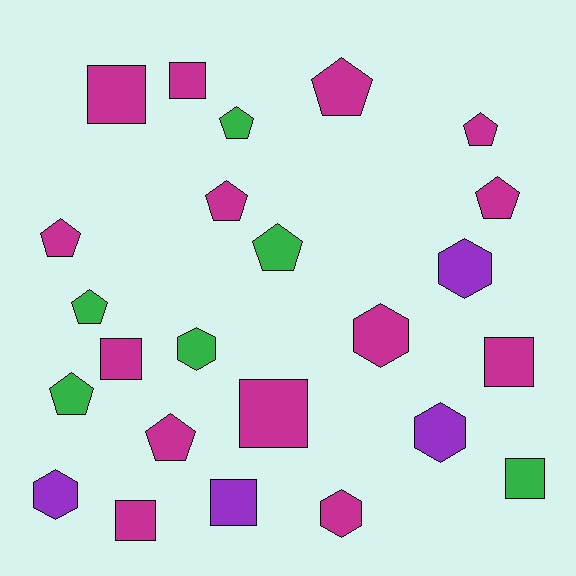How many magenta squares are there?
There are 6 magenta squares.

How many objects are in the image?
There are 24 objects.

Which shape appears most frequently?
Pentagon, with 10 objects.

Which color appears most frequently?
Magenta, with 14 objects.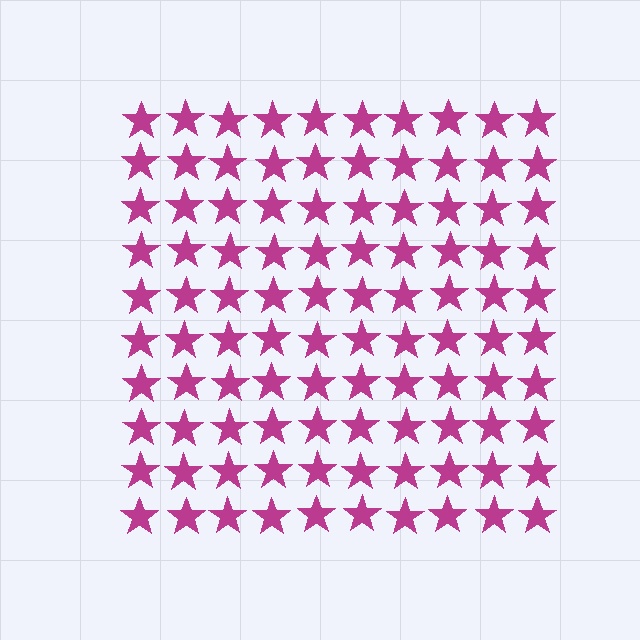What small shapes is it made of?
It is made of small stars.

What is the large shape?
The large shape is a square.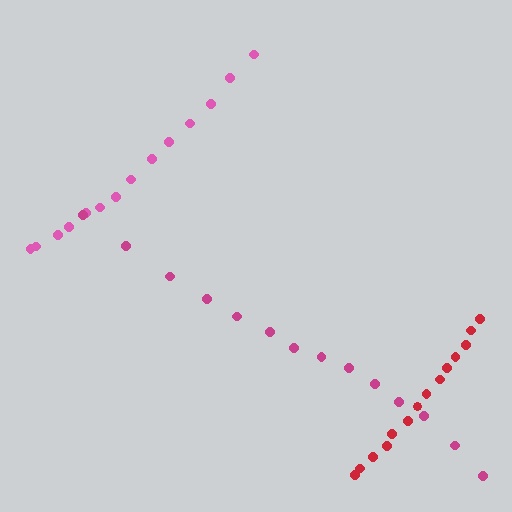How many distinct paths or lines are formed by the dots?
There are 3 distinct paths.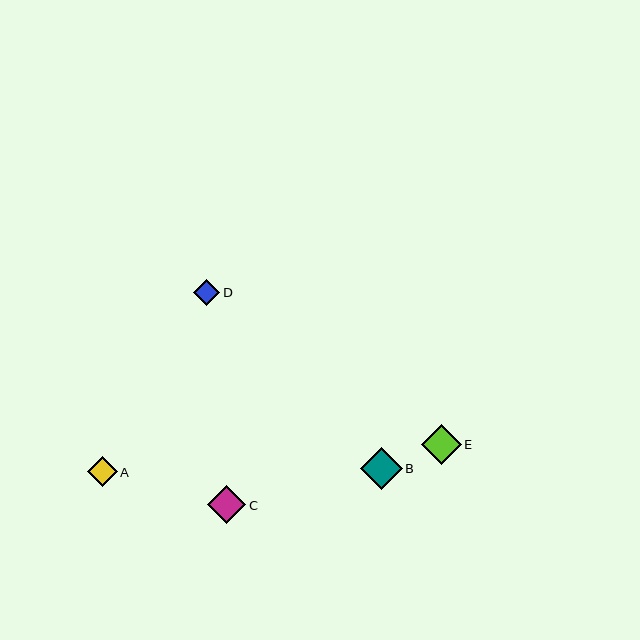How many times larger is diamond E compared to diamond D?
Diamond E is approximately 1.5 times the size of diamond D.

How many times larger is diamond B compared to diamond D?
Diamond B is approximately 1.6 times the size of diamond D.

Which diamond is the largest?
Diamond B is the largest with a size of approximately 42 pixels.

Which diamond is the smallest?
Diamond D is the smallest with a size of approximately 26 pixels.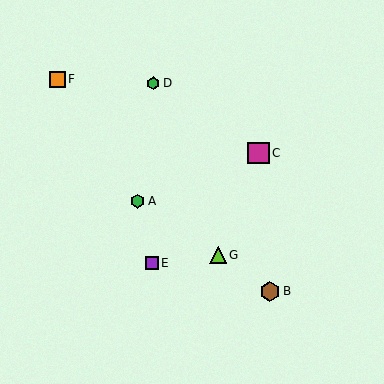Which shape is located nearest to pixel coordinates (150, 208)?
The green hexagon (labeled A) at (138, 201) is nearest to that location.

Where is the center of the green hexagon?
The center of the green hexagon is at (153, 83).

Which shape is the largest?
The magenta square (labeled C) is the largest.